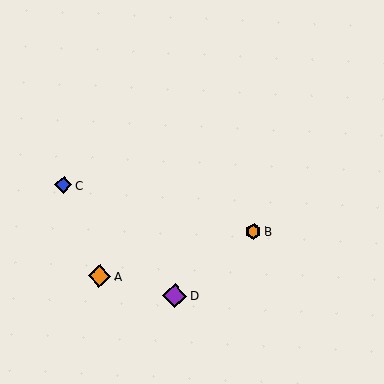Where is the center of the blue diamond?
The center of the blue diamond is at (64, 185).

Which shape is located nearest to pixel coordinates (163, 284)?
The purple diamond (labeled D) at (175, 296) is nearest to that location.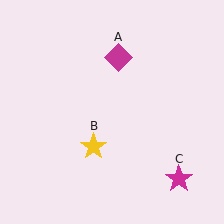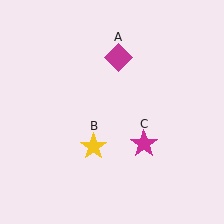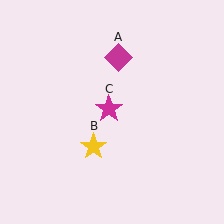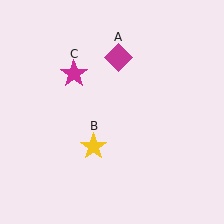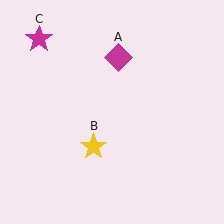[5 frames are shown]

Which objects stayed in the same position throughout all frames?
Magenta diamond (object A) and yellow star (object B) remained stationary.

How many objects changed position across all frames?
1 object changed position: magenta star (object C).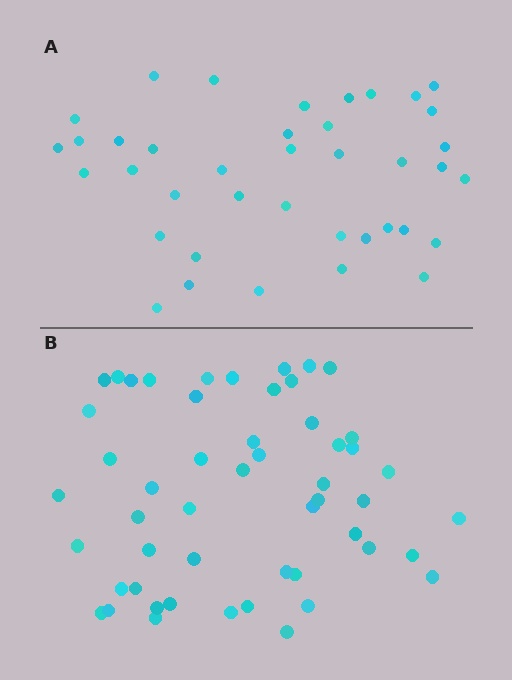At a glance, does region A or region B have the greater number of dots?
Region B (the bottom region) has more dots.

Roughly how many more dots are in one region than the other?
Region B has approximately 15 more dots than region A.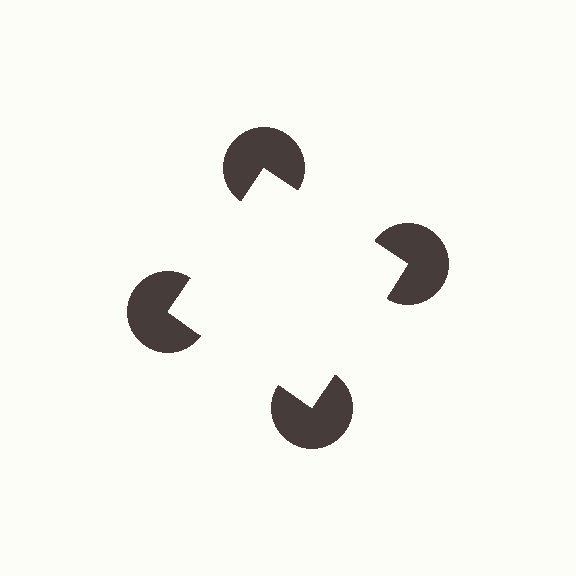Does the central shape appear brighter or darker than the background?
It typically appears slightly brighter than the background, even though no actual brightness change is drawn.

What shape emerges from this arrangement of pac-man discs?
An illusory square — its edges are inferred from the aligned wedge cuts in the pac-man discs, not physically drawn.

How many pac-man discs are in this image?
There are 4 — one at each vertex of the illusory square.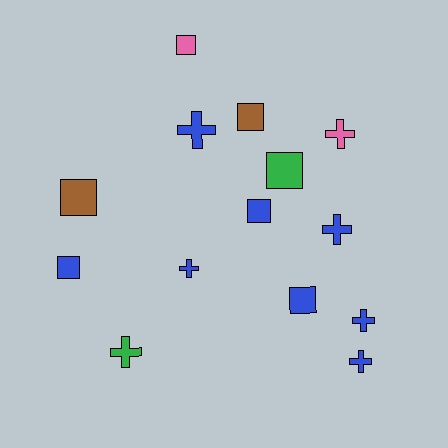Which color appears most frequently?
Blue, with 8 objects.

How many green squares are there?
There is 1 green square.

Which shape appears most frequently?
Cross, with 7 objects.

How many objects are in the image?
There are 14 objects.